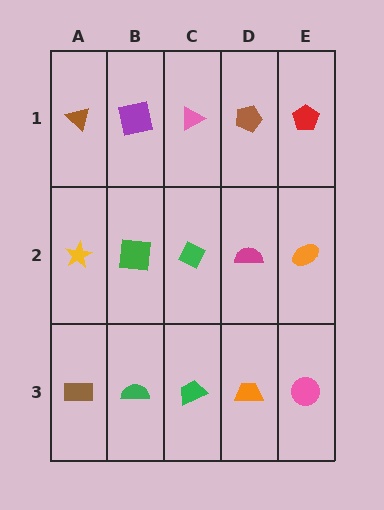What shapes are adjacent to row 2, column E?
A red pentagon (row 1, column E), a pink circle (row 3, column E), a magenta semicircle (row 2, column D).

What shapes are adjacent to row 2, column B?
A purple square (row 1, column B), a green semicircle (row 3, column B), a yellow star (row 2, column A), a green diamond (row 2, column C).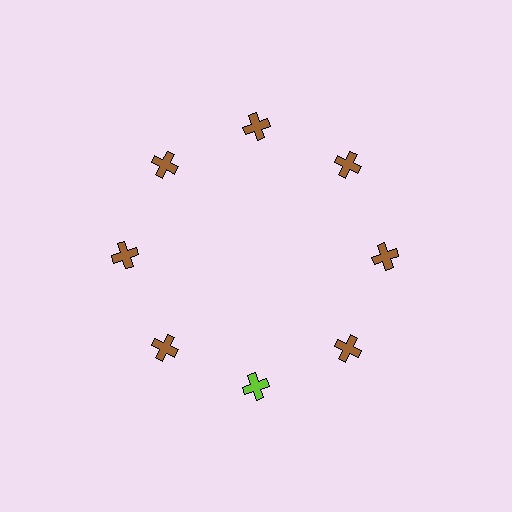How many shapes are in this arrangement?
There are 8 shapes arranged in a ring pattern.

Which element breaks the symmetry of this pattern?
The lime cross at roughly the 6 o'clock position breaks the symmetry. All other shapes are brown crosses.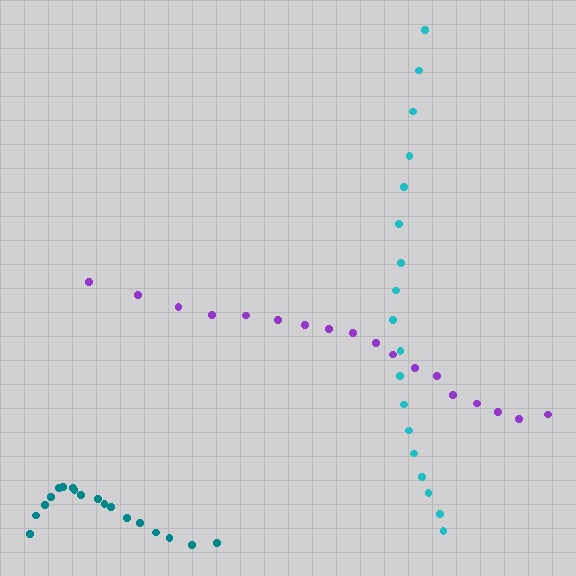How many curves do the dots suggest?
There are 3 distinct paths.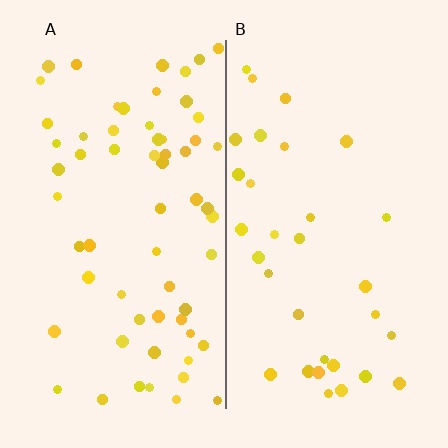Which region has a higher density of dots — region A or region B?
A (the left).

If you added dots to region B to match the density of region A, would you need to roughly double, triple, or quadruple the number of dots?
Approximately double.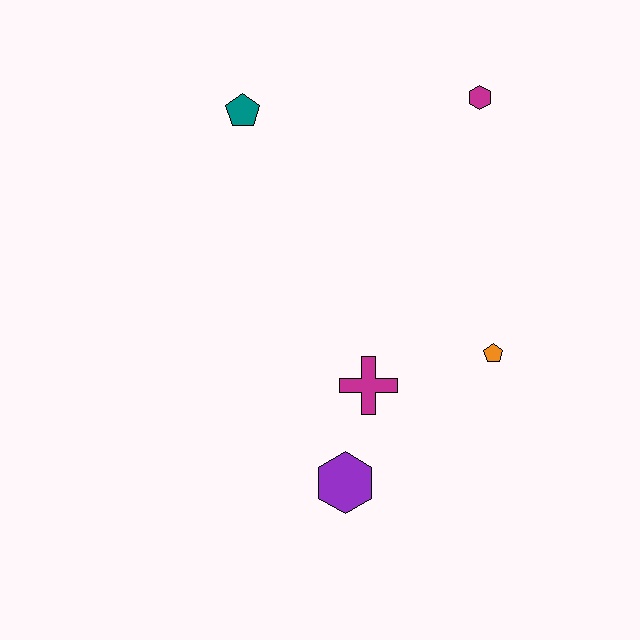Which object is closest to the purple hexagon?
The magenta cross is closest to the purple hexagon.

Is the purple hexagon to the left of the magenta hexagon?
Yes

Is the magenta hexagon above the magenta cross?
Yes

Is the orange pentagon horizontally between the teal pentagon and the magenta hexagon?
No